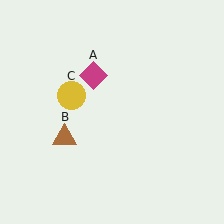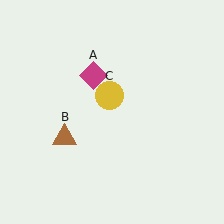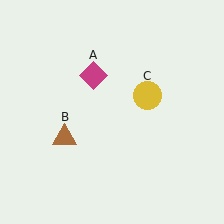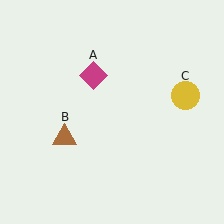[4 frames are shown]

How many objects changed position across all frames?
1 object changed position: yellow circle (object C).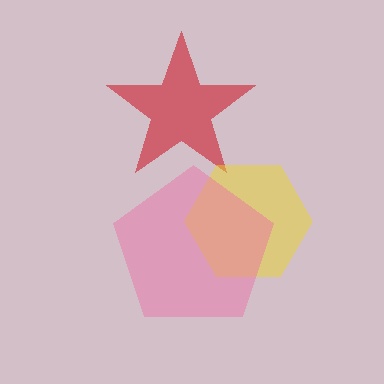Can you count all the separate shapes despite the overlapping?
Yes, there are 3 separate shapes.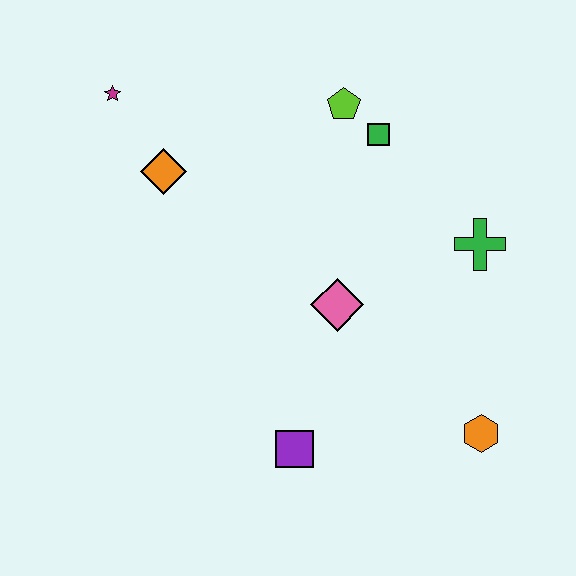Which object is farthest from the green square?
The purple square is farthest from the green square.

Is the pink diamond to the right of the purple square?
Yes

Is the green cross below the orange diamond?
Yes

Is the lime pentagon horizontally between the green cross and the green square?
No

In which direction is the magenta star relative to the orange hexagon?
The magenta star is to the left of the orange hexagon.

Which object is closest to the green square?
The lime pentagon is closest to the green square.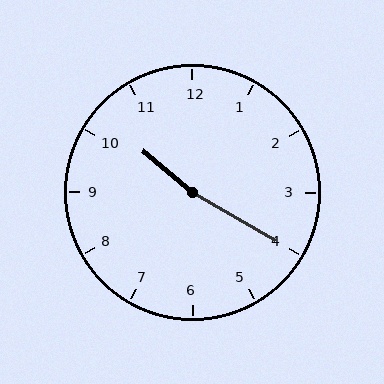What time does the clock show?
10:20.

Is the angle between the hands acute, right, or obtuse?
It is obtuse.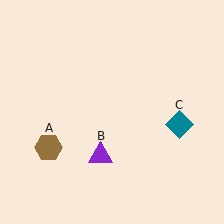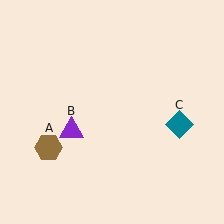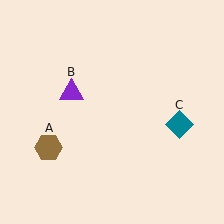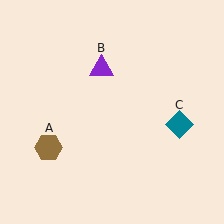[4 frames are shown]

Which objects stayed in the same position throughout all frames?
Brown hexagon (object A) and teal diamond (object C) remained stationary.